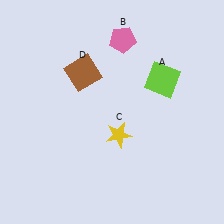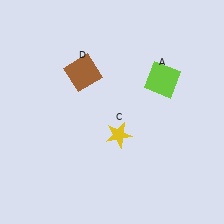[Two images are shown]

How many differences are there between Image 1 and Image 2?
There is 1 difference between the two images.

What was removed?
The pink pentagon (B) was removed in Image 2.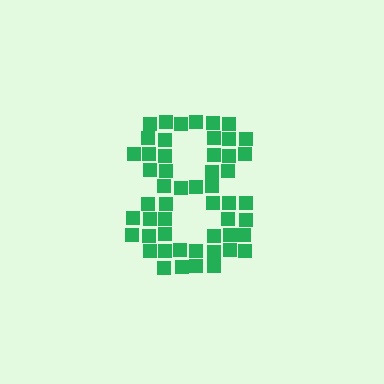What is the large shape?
The large shape is the digit 8.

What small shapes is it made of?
It is made of small squares.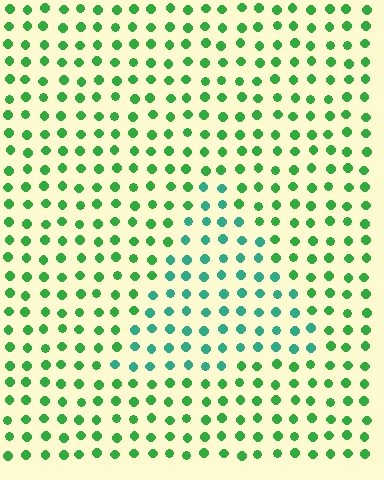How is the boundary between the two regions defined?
The boundary is defined purely by a slight shift in hue (about 35 degrees). Spacing, size, and orientation are identical on both sides.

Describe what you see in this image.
The image is filled with small green elements in a uniform arrangement. A triangle-shaped region is visible where the elements are tinted to a slightly different hue, forming a subtle color boundary.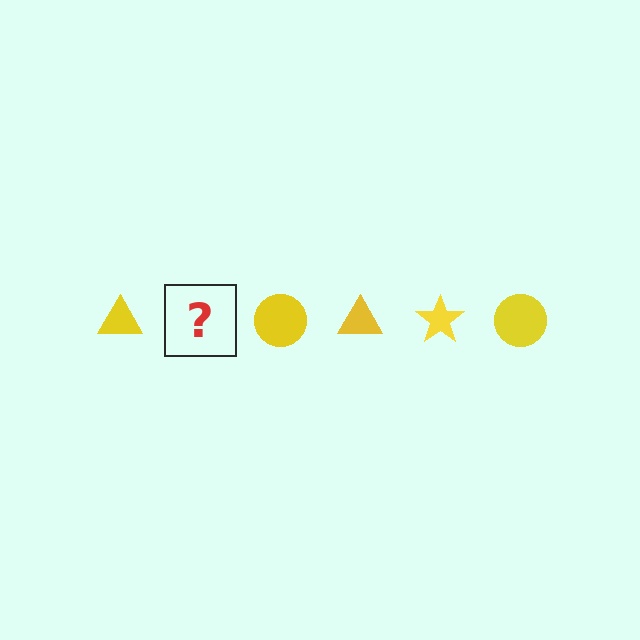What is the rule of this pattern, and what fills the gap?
The rule is that the pattern cycles through triangle, star, circle shapes in yellow. The gap should be filled with a yellow star.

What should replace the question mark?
The question mark should be replaced with a yellow star.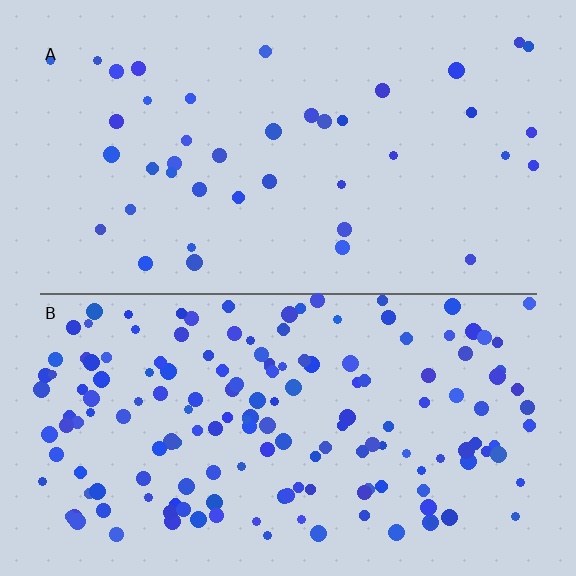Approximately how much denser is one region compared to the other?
Approximately 4.0× — region B over region A.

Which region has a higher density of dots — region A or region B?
B (the bottom).